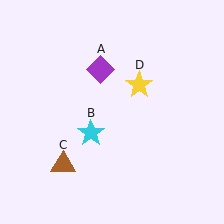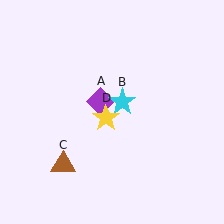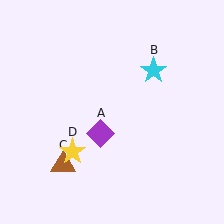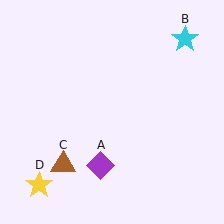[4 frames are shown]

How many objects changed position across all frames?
3 objects changed position: purple diamond (object A), cyan star (object B), yellow star (object D).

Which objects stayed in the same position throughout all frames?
Brown triangle (object C) remained stationary.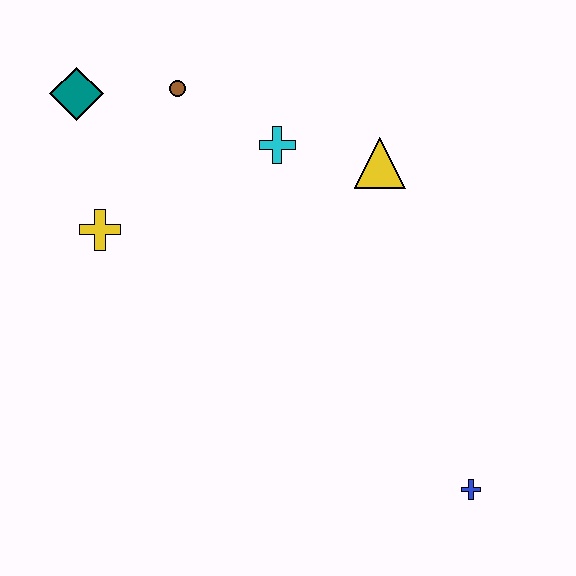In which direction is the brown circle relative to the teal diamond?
The brown circle is to the right of the teal diamond.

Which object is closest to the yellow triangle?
The cyan cross is closest to the yellow triangle.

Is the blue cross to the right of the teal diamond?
Yes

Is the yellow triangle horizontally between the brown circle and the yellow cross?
No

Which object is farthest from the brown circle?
The blue cross is farthest from the brown circle.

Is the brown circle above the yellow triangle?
Yes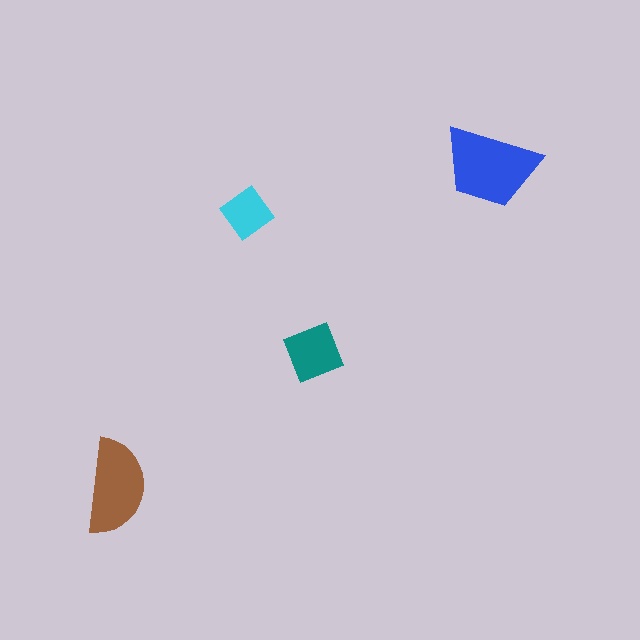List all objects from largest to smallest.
The blue trapezoid, the brown semicircle, the teal diamond, the cyan diamond.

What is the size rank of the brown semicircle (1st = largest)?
2nd.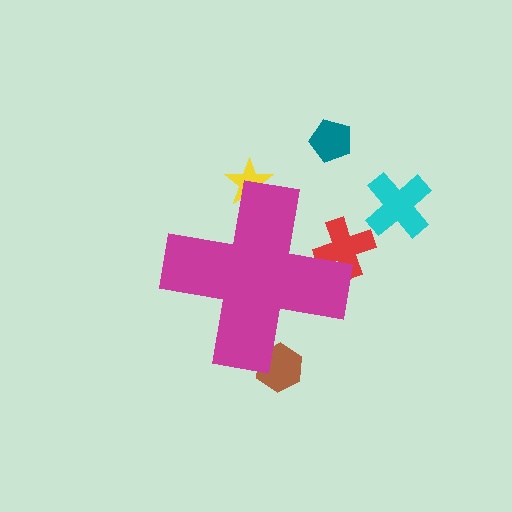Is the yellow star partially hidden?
Yes, the yellow star is partially hidden behind the magenta cross.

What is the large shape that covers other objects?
A magenta cross.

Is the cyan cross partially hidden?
No, the cyan cross is fully visible.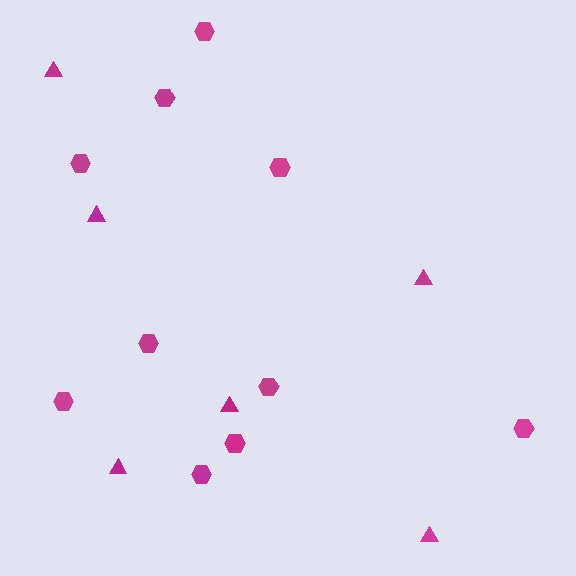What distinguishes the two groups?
There are 2 groups: one group of triangles (6) and one group of hexagons (10).